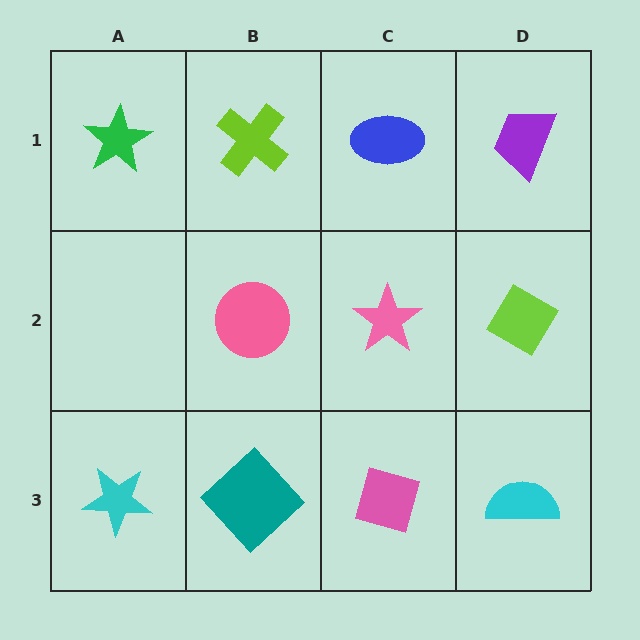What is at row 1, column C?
A blue ellipse.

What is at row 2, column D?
A lime diamond.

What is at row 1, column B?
A lime cross.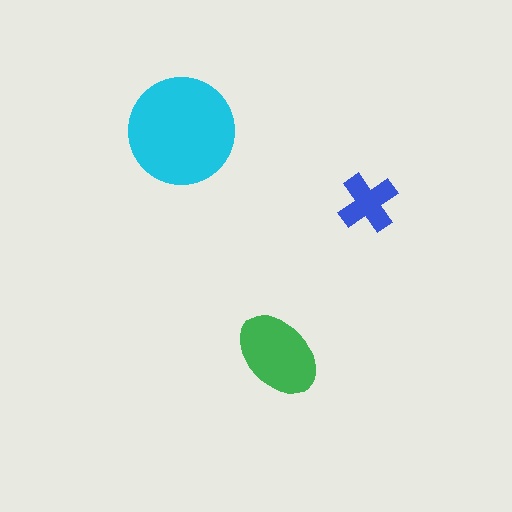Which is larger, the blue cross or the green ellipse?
The green ellipse.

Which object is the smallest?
The blue cross.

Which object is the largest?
The cyan circle.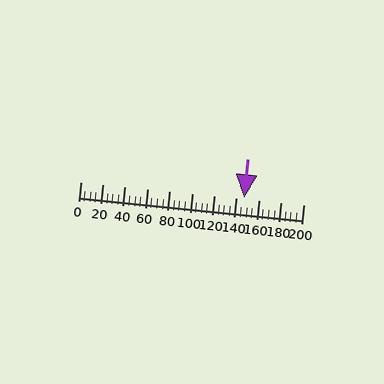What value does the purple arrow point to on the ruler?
The purple arrow points to approximately 147.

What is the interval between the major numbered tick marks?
The major tick marks are spaced 20 units apart.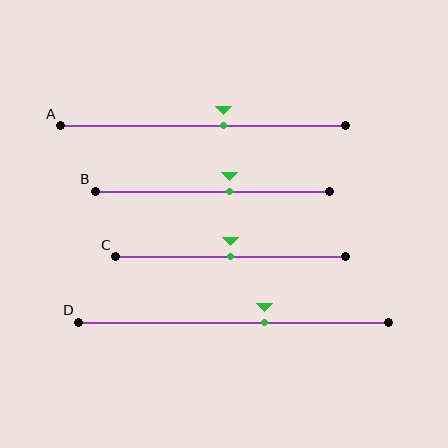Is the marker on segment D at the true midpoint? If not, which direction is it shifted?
No, the marker on segment D is shifted to the right by about 10% of the segment length.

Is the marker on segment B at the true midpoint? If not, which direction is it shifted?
No, the marker on segment B is shifted to the right by about 7% of the segment length.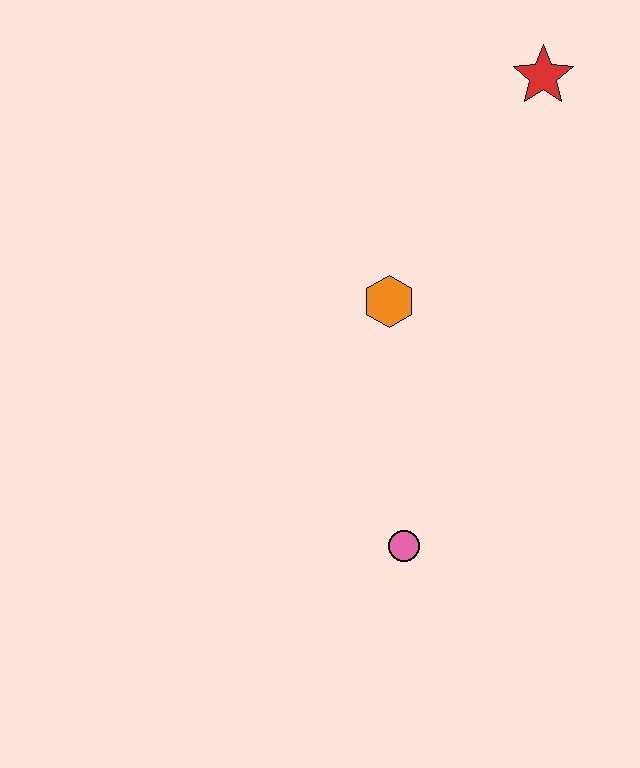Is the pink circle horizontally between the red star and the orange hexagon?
Yes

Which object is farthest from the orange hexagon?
The red star is farthest from the orange hexagon.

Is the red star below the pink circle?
No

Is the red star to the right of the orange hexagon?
Yes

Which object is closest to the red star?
The orange hexagon is closest to the red star.